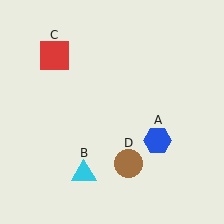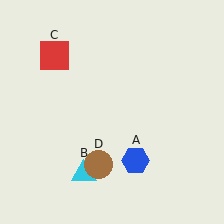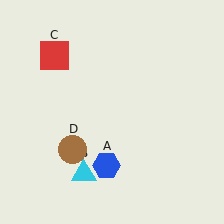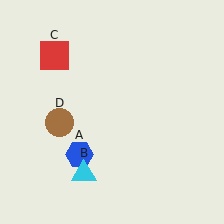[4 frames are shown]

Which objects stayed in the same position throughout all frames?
Cyan triangle (object B) and red square (object C) remained stationary.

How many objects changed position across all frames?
2 objects changed position: blue hexagon (object A), brown circle (object D).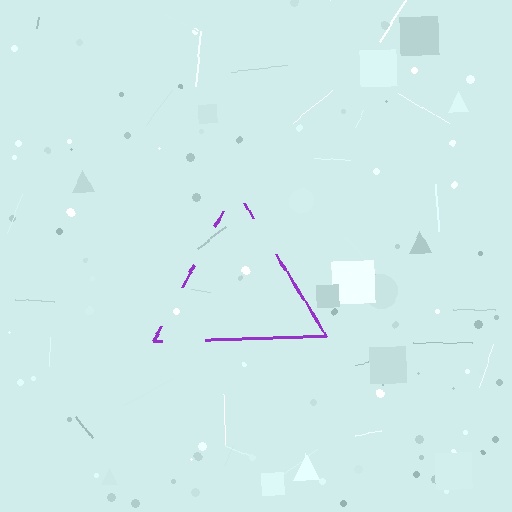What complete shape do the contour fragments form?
The contour fragments form a triangle.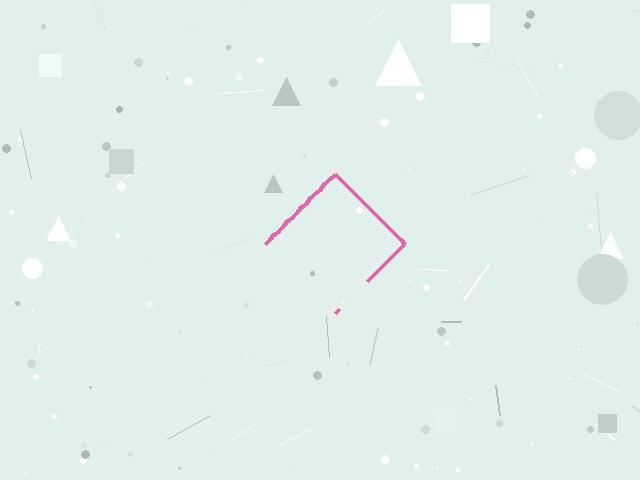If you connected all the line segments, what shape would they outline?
They would outline a diamond.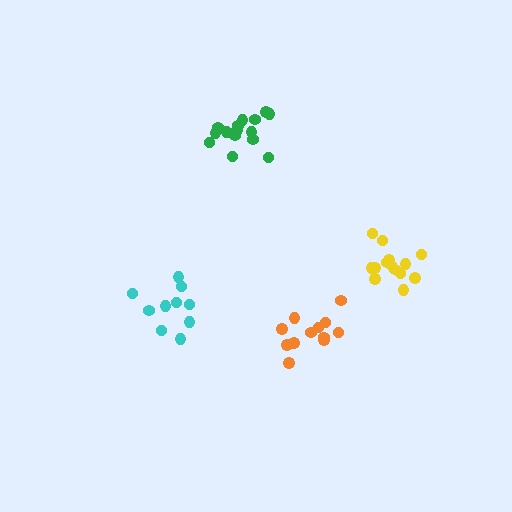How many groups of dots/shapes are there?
There are 4 groups.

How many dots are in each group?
Group 1: 15 dots, Group 2: 10 dots, Group 3: 14 dots, Group 4: 12 dots (51 total).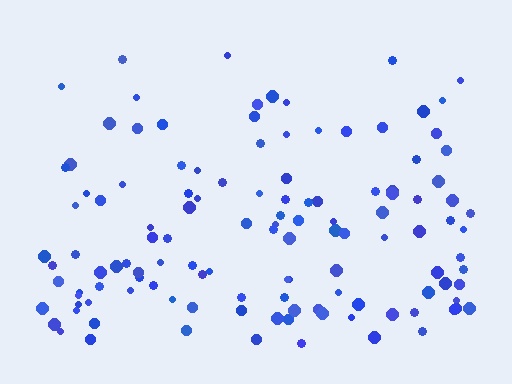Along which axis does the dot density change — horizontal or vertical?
Vertical.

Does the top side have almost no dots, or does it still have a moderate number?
Still a moderate number, just noticeably fewer than the bottom.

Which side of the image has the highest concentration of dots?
The bottom.